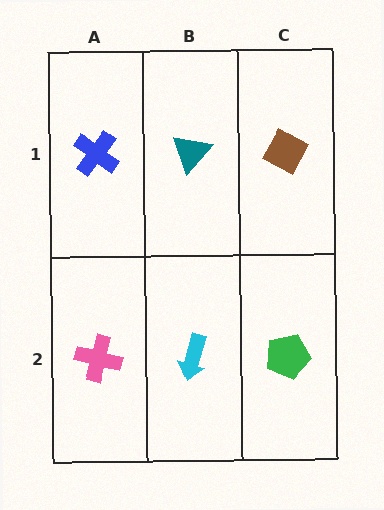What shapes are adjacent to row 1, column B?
A cyan arrow (row 2, column B), a blue cross (row 1, column A), a brown diamond (row 1, column C).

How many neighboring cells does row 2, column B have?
3.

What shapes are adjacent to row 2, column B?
A teal triangle (row 1, column B), a pink cross (row 2, column A), a green pentagon (row 2, column C).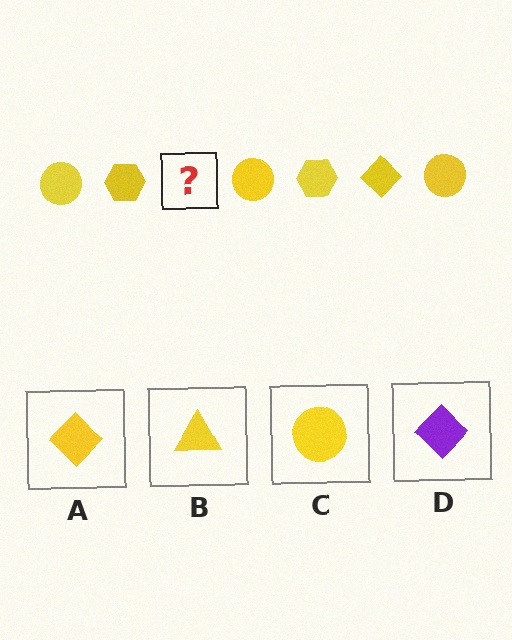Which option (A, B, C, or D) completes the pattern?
A.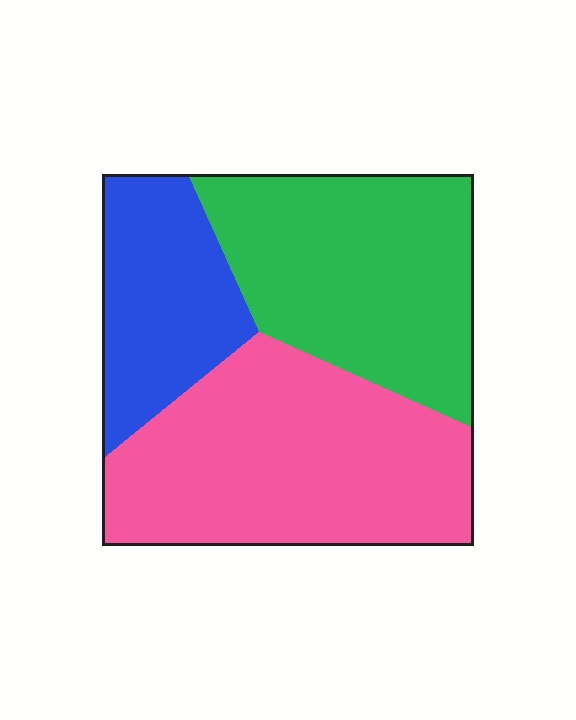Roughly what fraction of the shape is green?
Green takes up between a third and a half of the shape.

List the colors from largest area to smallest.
From largest to smallest: pink, green, blue.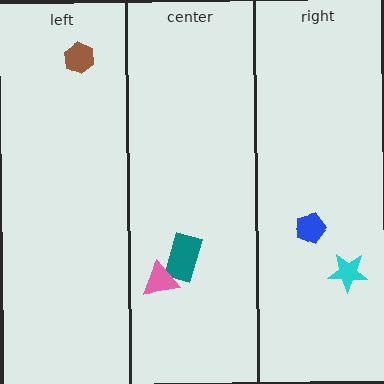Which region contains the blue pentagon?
The right region.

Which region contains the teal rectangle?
The center region.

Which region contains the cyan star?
The right region.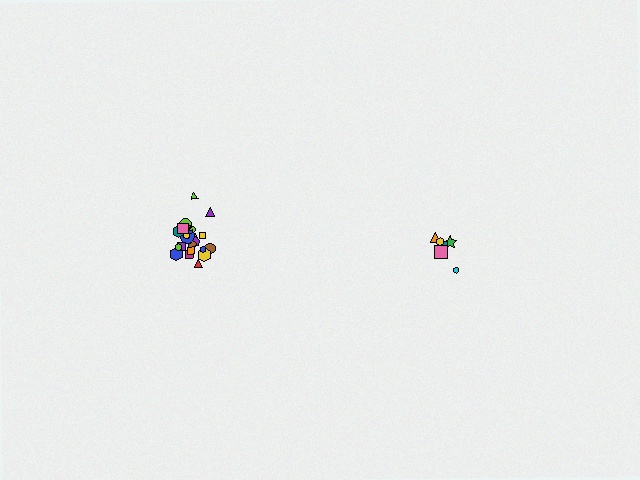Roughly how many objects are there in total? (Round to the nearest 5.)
Roughly 30 objects in total.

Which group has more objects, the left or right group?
The left group.